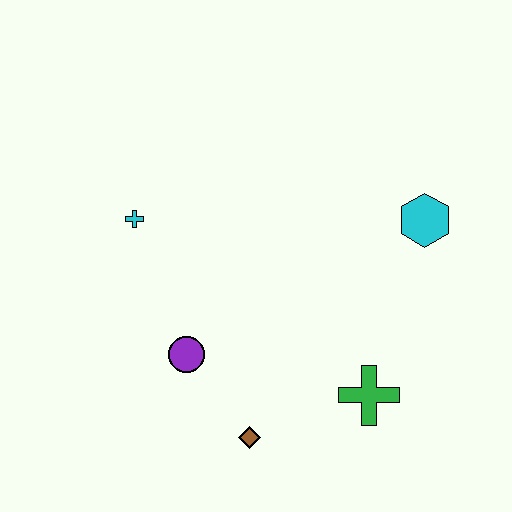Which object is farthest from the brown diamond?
The cyan hexagon is farthest from the brown diamond.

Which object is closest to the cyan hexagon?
The green cross is closest to the cyan hexagon.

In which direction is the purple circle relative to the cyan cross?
The purple circle is below the cyan cross.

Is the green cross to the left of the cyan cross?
No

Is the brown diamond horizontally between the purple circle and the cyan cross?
No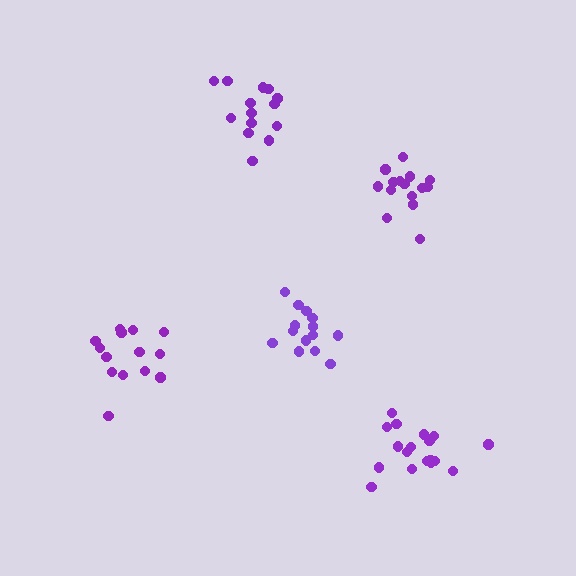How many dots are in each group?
Group 1: 14 dots, Group 2: 14 dots, Group 3: 14 dots, Group 4: 15 dots, Group 5: 18 dots (75 total).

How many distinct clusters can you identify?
There are 5 distinct clusters.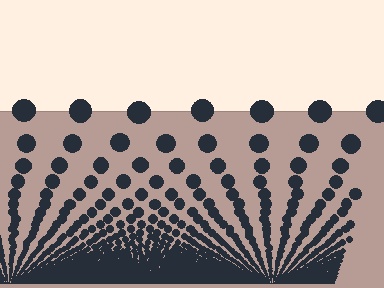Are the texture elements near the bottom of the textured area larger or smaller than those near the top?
Smaller. The gradient is inverted — elements near the bottom are smaller and denser.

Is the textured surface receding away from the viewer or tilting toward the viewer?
The surface appears to tilt toward the viewer. Texture elements get larger and sparser toward the top.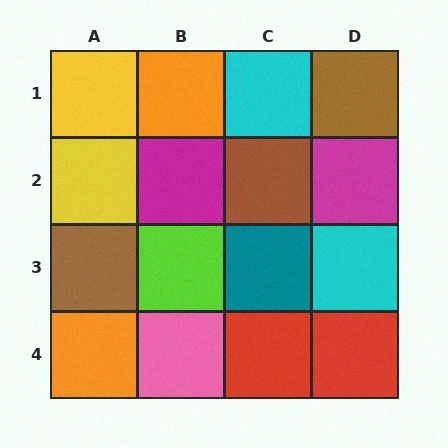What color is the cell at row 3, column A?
Brown.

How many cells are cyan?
2 cells are cyan.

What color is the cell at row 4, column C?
Red.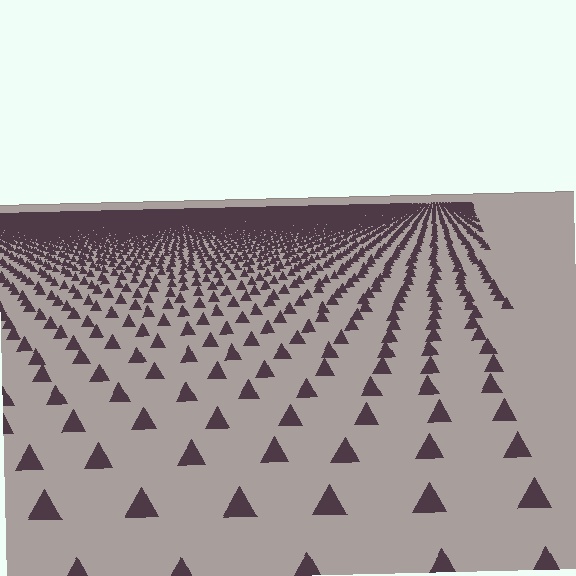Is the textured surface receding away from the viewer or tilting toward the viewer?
The surface is receding away from the viewer. Texture elements get smaller and denser toward the top.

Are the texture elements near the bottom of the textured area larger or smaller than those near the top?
Larger. Near the bottom, elements are closer to the viewer and appear at a bigger on-screen size.